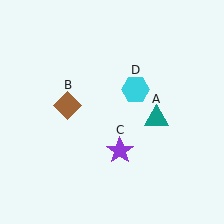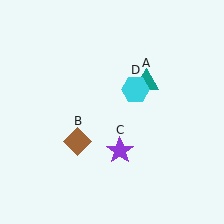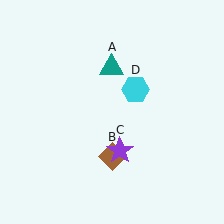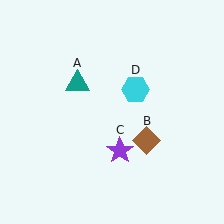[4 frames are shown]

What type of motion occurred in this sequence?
The teal triangle (object A), brown diamond (object B) rotated counterclockwise around the center of the scene.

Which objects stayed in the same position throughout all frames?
Purple star (object C) and cyan hexagon (object D) remained stationary.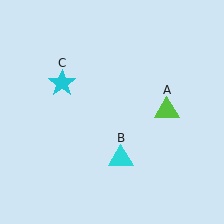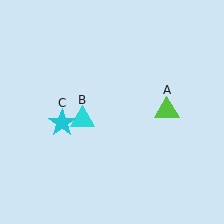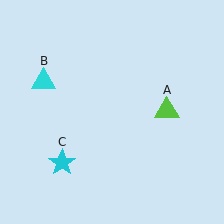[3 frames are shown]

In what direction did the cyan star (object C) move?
The cyan star (object C) moved down.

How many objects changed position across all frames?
2 objects changed position: cyan triangle (object B), cyan star (object C).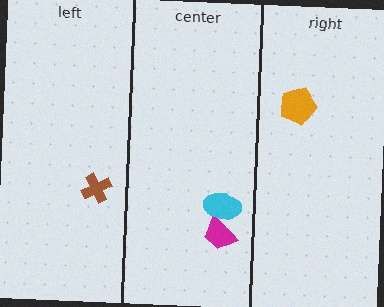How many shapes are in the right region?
1.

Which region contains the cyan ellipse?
The center region.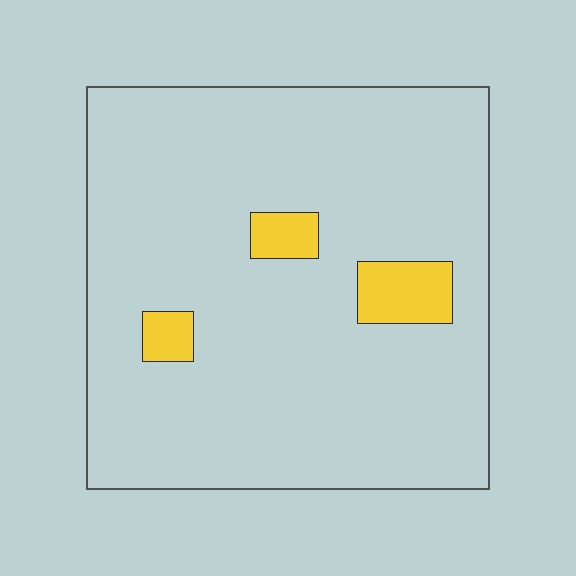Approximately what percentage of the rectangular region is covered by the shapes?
Approximately 5%.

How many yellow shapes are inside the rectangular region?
3.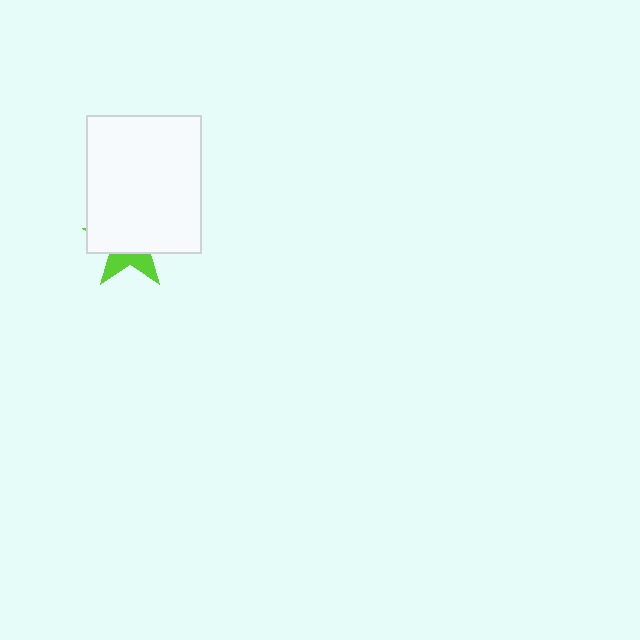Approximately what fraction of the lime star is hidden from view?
Roughly 68% of the lime star is hidden behind the white rectangle.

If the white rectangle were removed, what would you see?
You would see the complete lime star.